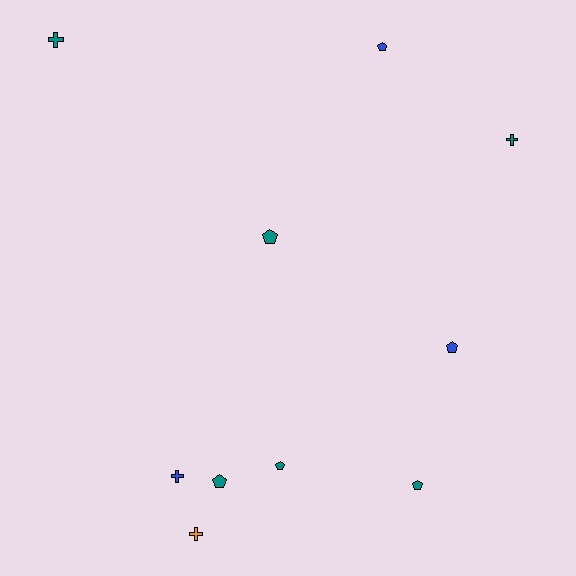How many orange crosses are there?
There is 1 orange cross.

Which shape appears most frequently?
Pentagon, with 6 objects.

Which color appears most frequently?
Teal, with 6 objects.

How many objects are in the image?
There are 10 objects.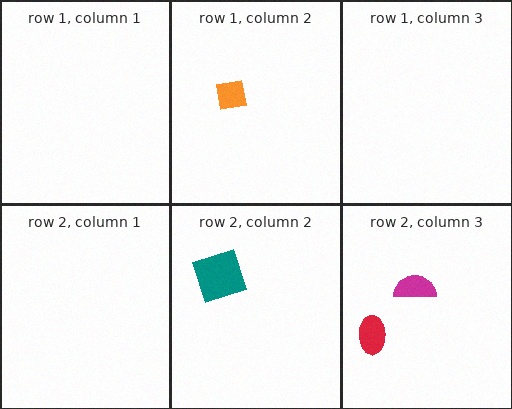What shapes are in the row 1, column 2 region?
The orange square.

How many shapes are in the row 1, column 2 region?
1.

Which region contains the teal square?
The row 2, column 2 region.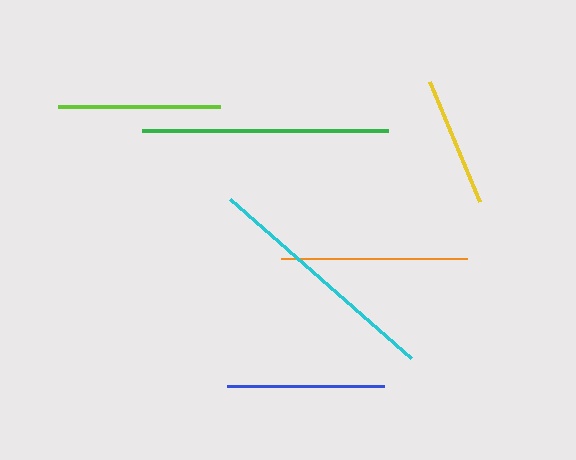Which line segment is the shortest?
The yellow line is the shortest at approximately 131 pixels.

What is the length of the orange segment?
The orange segment is approximately 185 pixels long.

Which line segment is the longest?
The green line is the longest at approximately 246 pixels.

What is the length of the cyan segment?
The cyan segment is approximately 240 pixels long.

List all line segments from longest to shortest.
From longest to shortest: green, cyan, orange, lime, blue, yellow.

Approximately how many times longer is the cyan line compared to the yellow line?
The cyan line is approximately 1.8 times the length of the yellow line.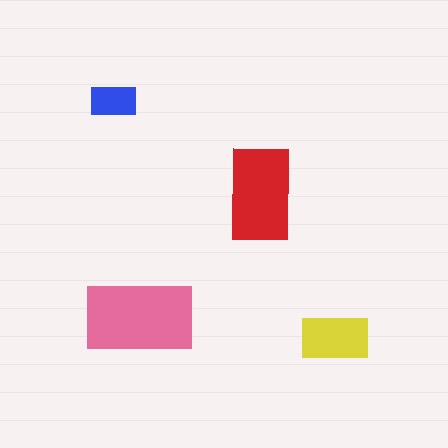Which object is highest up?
The blue rectangle is topmost.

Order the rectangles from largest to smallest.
the pink one, the red one, the yellow one, the blue one.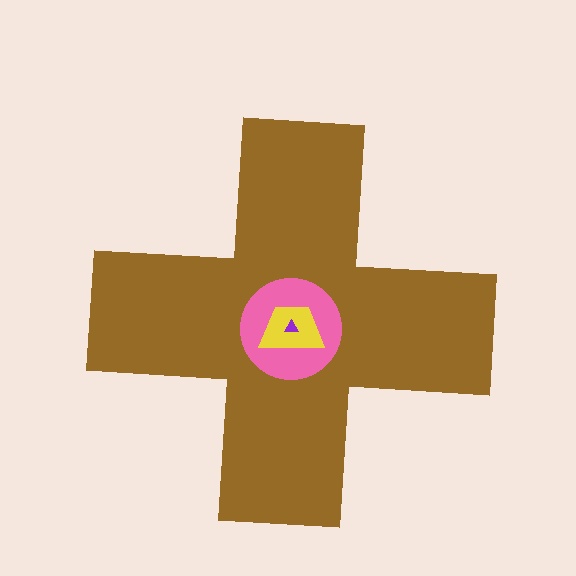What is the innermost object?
The purple triangle.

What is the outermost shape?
The brown cross.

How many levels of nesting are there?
4.